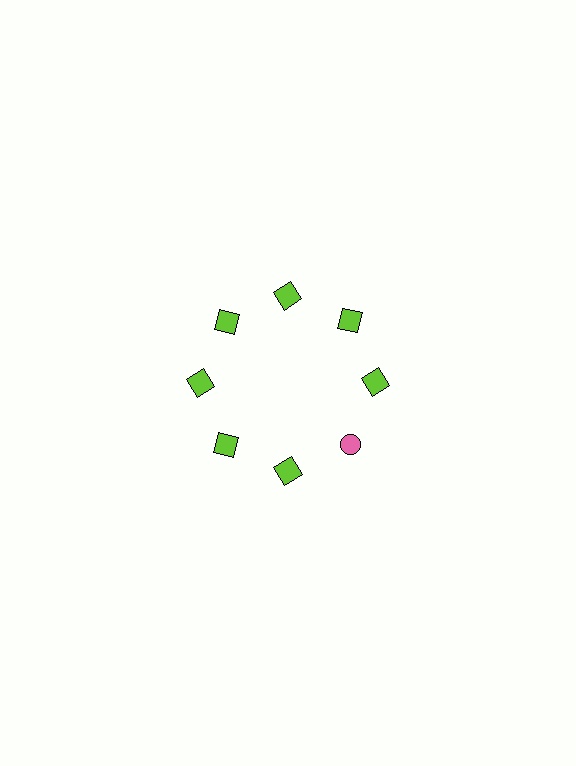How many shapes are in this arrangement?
There are 8 shapes arranged in a ring pattern.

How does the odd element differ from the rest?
It differs in both color (pink instead of lime) and shape (circle instead of square).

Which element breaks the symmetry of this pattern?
The pink circle at roughly the 4 o'clock position breaks the symmetry. All other shapes are lime squares.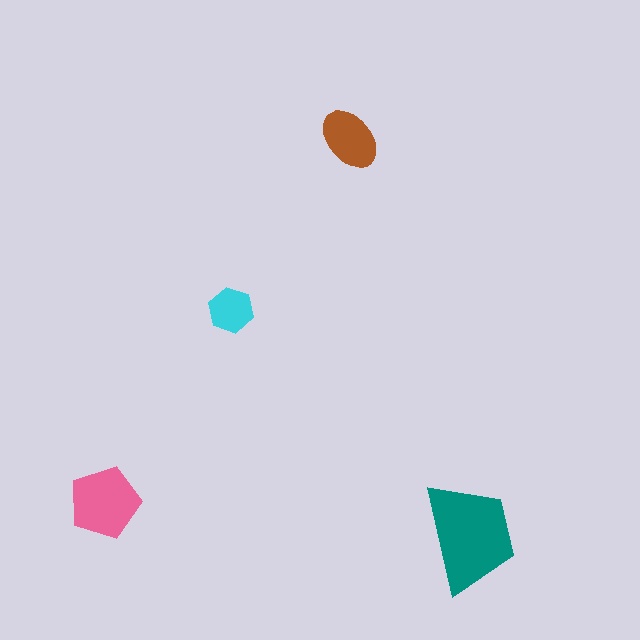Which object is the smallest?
The cyan hexagon.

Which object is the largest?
The teal trapezoid.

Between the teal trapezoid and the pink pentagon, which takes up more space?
The teal trapezoid.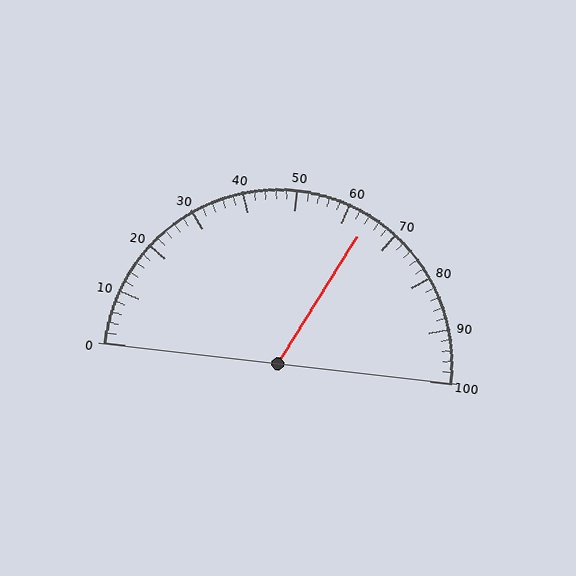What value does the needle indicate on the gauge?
The needle indicates approximately 64.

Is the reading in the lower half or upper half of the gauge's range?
The reading is in the upper half of the range (0 to 100).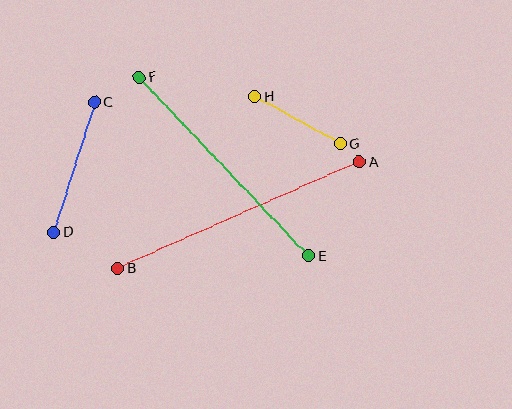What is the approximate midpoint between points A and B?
The midpoint is at approximately (239, 216) pixels.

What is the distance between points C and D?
The distance is approximately 136 pixels.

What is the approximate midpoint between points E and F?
The midpoint is at approximately (224, 167) pixels.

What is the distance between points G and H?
The distance is approximately 97 pixels.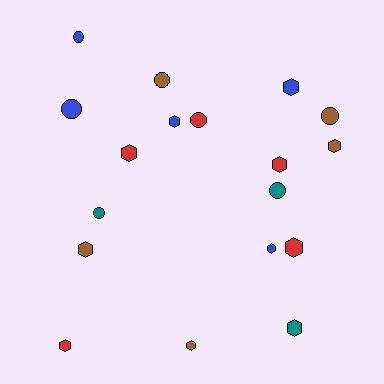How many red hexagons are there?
There are 4 red hexagons.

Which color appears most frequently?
Blue, with 5 objects.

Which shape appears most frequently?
Hexagon, with 11 objects.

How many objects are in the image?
There are 18 objects.